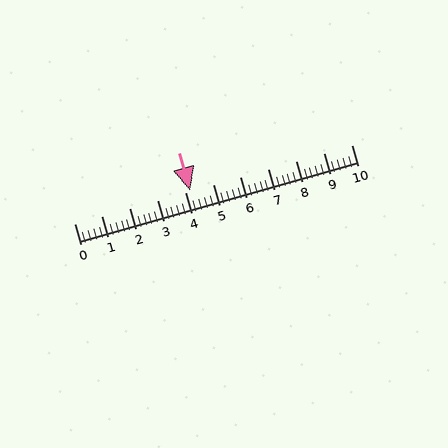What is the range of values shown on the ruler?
The ruler shows values from 0 to 10.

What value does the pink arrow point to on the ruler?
The pink arrow points to approximately 4.2.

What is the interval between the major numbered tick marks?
The major tick marks are spaced 1 units apart.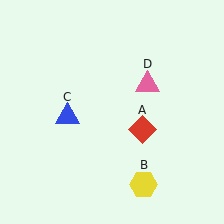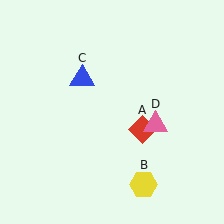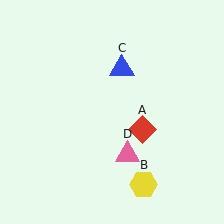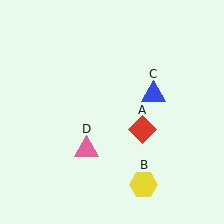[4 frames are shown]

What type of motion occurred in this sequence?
The blue triangle (object C), pink triangle (object D) rotated clockwise around the center of the scene.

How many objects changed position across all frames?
2 objects changed position: blue triangle (object C), pink triangle (object D).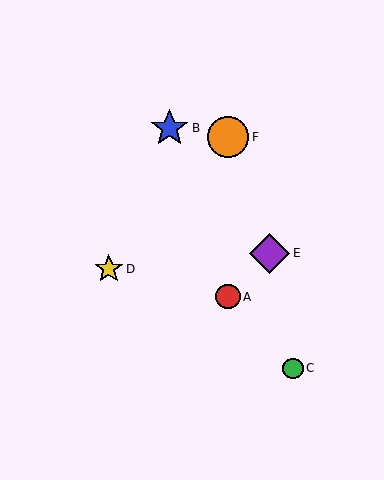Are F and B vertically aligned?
No, F is at x≈228 and B is at x≈170.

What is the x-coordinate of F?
Object F is at x≈228.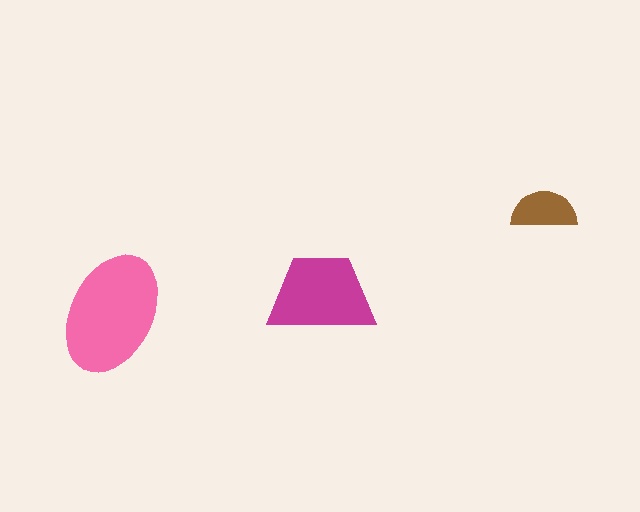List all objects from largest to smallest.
The pink ellipse, the magenta trapezoid, the brown semicircle.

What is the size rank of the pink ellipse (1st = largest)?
1st.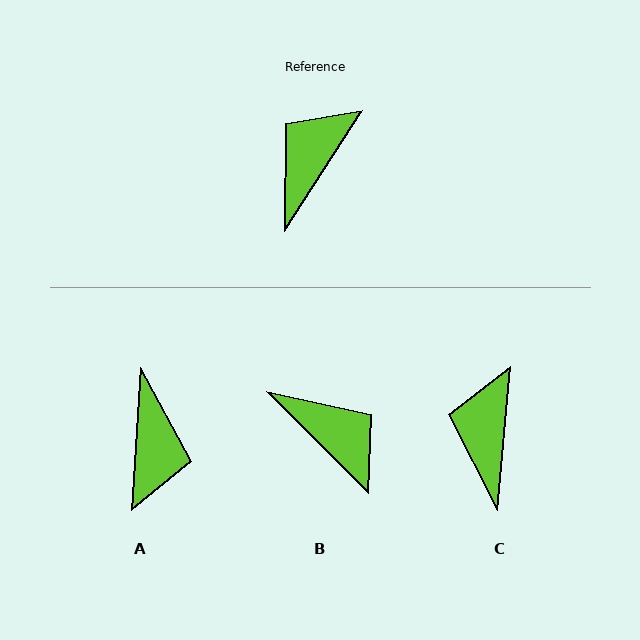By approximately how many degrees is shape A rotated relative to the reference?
Approximately 151 degrees clockwise.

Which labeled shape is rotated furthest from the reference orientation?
A, about 151 degrees away.